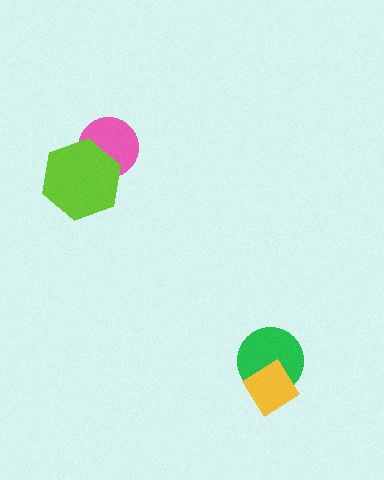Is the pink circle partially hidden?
Yes, it is partially covered by another shape.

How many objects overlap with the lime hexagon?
1 object overlaps with the lime hexagon.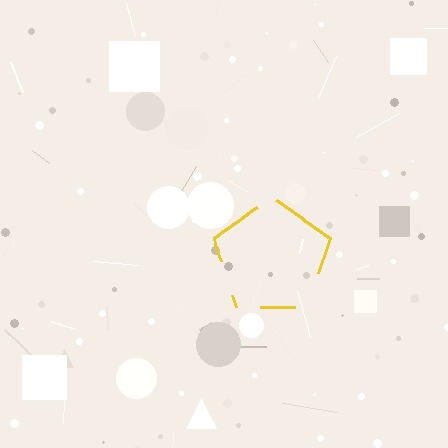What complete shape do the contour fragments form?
The contour fragments form a pentagon.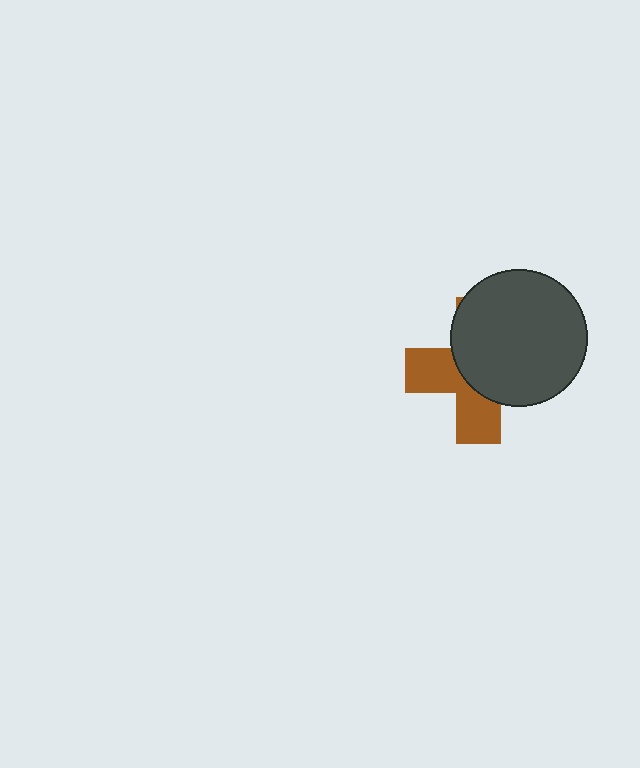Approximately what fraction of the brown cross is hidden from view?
Roughly 58% of the brown cross is hidden behind the dark gray circle.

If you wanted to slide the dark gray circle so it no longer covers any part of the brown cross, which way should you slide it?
Slide it toward the upper-right — that is the most direct way to separate the two shapes.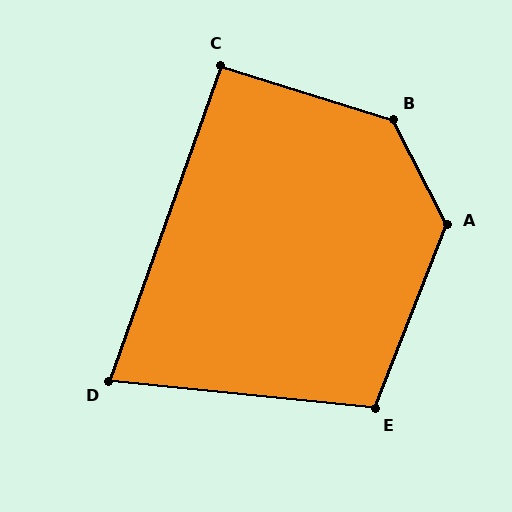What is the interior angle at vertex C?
Approximately 92 degrees (approximately right).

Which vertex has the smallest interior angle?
D, at approximately 76 degrees.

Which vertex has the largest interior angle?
B, at approximately 134 degrees.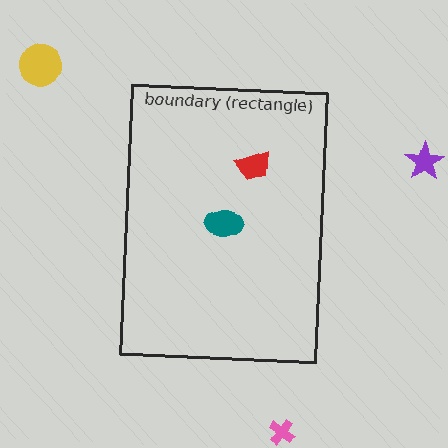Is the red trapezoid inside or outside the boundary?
Inside.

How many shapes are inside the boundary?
2 inside, 3 outside.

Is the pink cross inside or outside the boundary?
Outside.